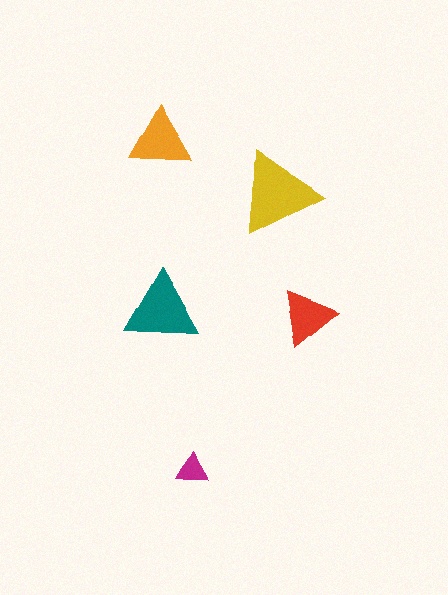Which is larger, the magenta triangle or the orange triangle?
The orange one.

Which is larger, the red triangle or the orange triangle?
The orange one.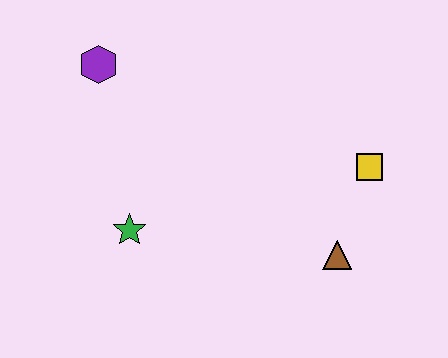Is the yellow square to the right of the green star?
Yes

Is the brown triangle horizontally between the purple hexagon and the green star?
No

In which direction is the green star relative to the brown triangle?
The green star is to the left of the brown triangle.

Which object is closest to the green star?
The purple hexagon is closest to the green star.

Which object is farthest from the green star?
The yellow square is farthest from the green star.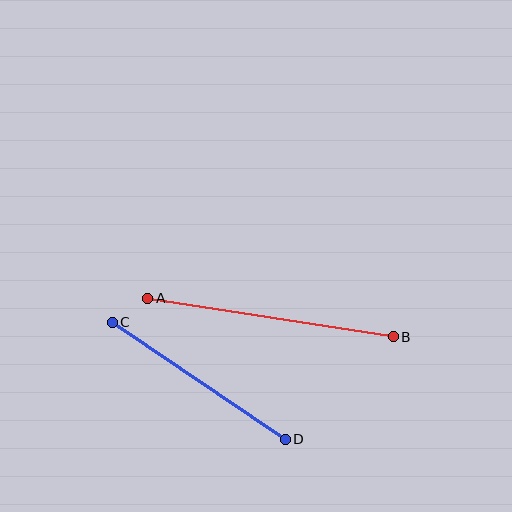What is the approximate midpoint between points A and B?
The midpoint is at approximately (270, 317) pixels.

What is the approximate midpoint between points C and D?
The midpoint is at approximately (199, 381) pixels.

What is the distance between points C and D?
The distance is approximately 209 pixels.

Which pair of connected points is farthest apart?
Points A and B are farthest apart.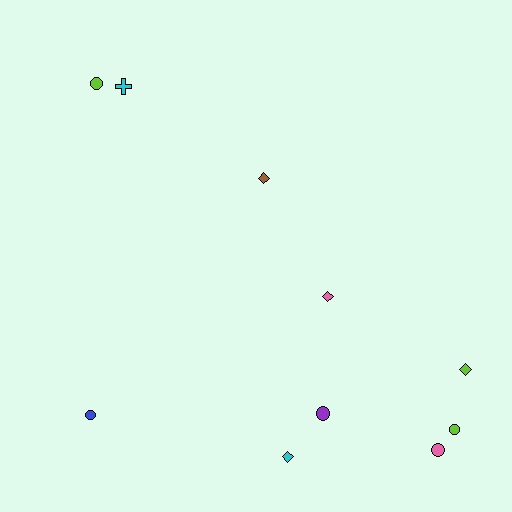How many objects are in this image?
There are 10 objects.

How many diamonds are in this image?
There are 4 diamonds.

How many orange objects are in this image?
There are no orange objects.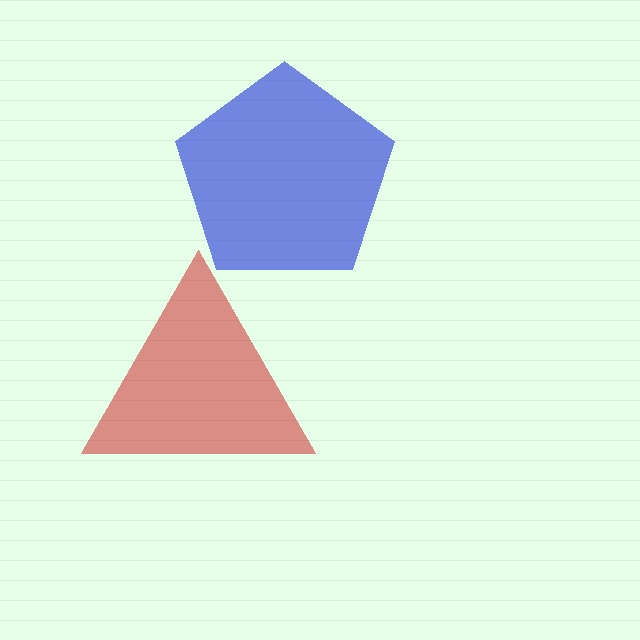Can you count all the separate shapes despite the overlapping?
Yes, there are 2 separate shapes.